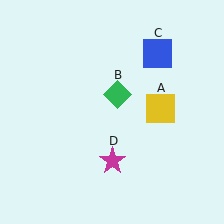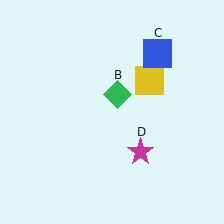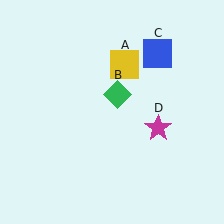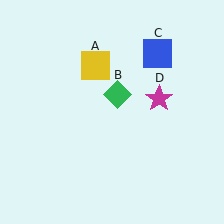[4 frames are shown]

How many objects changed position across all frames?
2 objects changed position: yellow square (object A), magenta star (object D).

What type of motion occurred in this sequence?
The yellow square (object A), magenta star (object D) rotated counterclockwise around the center of the scene.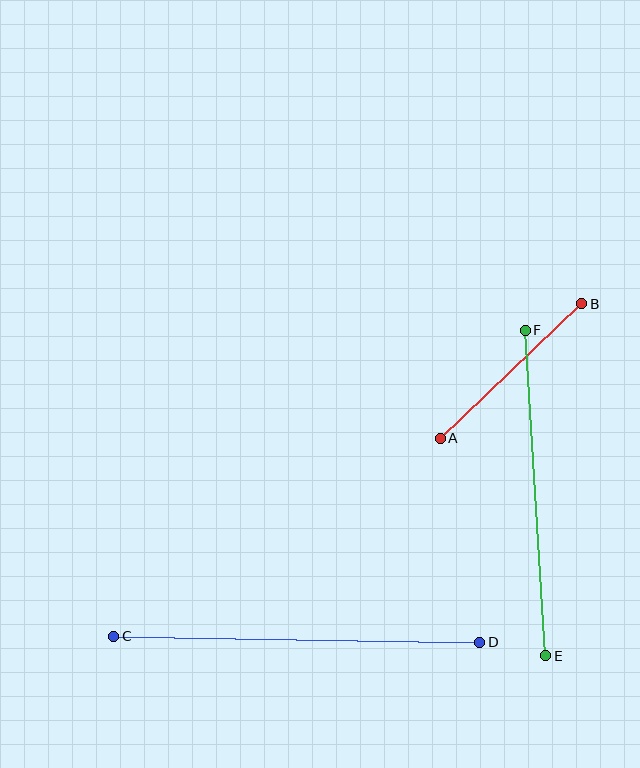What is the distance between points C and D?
The distance is approximately 366 pixels.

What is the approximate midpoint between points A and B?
The midpoint is at approximately (511, 371) pixels.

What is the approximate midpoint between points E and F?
The midpoint is at approximately (536, 493) pixels.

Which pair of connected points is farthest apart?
Points C and D are farthest apart.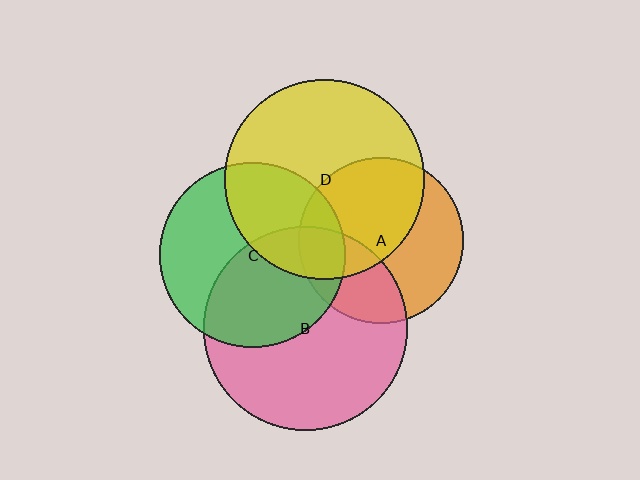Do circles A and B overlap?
Yes.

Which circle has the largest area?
Circle B (pink).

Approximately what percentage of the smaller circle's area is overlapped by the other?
Approximately 30%.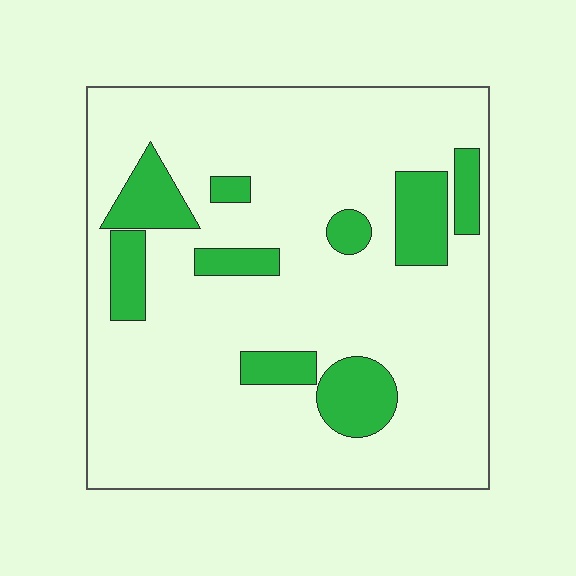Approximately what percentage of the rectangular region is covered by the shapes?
Approximately 15%.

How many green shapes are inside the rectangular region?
9.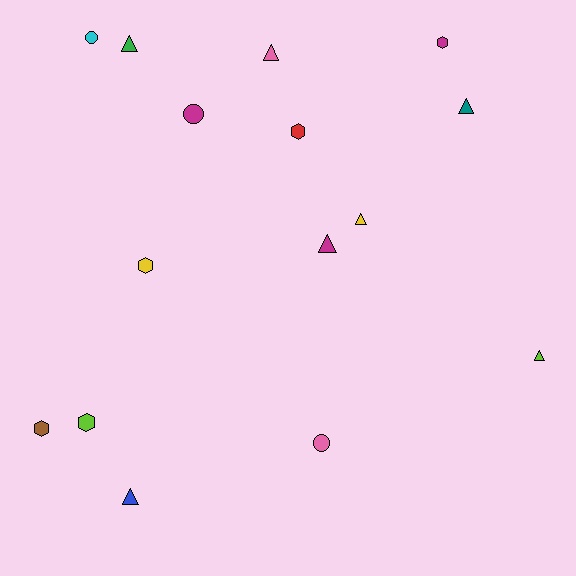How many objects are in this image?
There are 15 objects.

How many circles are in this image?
There are 3 circles.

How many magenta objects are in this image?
There are 3 magenta objects.